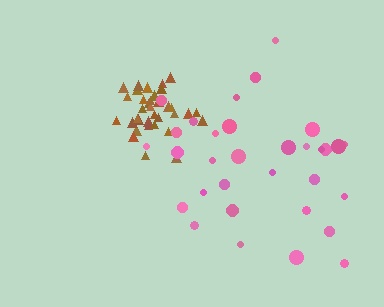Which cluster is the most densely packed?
Brown.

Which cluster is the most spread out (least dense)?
Pink.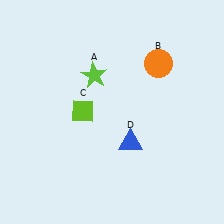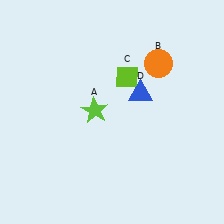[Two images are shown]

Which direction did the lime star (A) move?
The lime star (A) moved down.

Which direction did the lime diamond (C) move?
The lime diamond (C) moved right.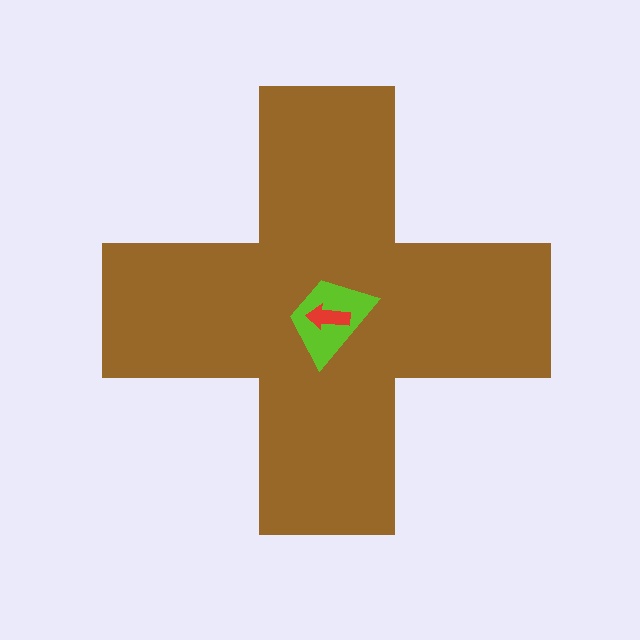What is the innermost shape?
The red arrow.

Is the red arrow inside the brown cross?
Yes.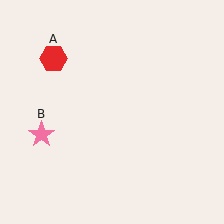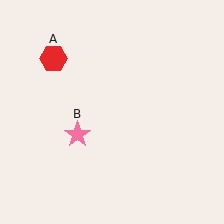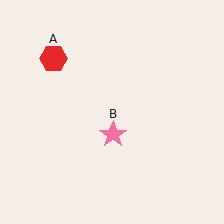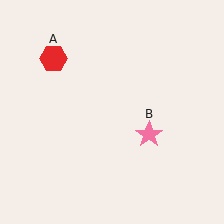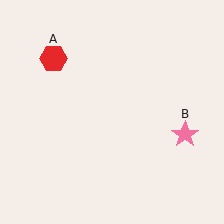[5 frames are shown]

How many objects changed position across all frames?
1 object changed position: pink star (object B).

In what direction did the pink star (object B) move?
The pink star (object B) moved right.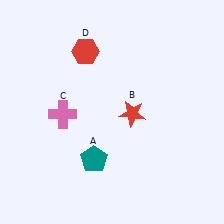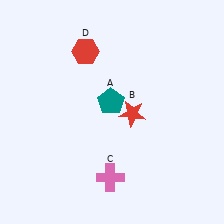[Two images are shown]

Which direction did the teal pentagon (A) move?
The teal pentagon (A) moved up.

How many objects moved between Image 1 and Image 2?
2 objects moved between the two images.